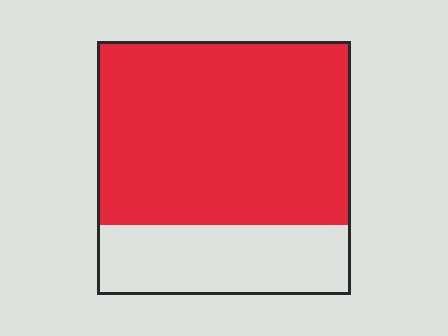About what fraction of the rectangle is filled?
About three quarters (3/4).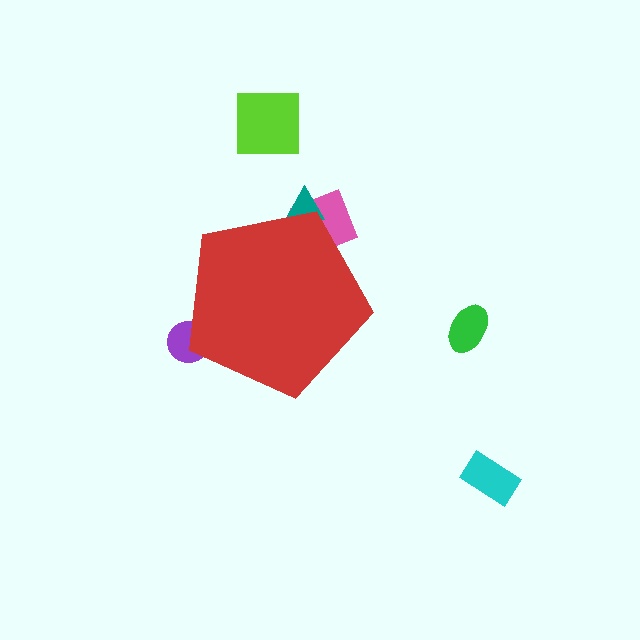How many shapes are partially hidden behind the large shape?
3 shapes are partially hidden.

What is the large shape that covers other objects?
A red pentagon.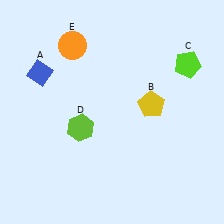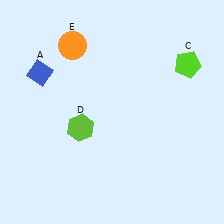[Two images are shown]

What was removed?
The yellow pentagon (B) was removed in Image 2.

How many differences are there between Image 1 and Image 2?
There is 1 difference between the two images.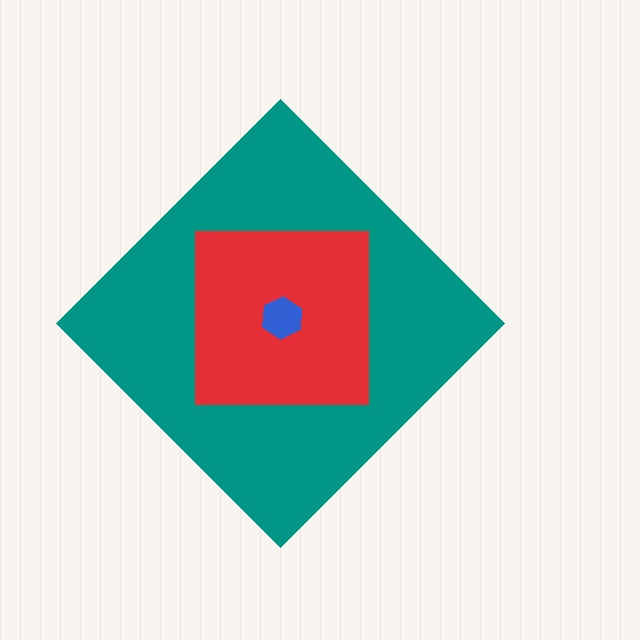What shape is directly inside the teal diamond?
The red square.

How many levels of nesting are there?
3.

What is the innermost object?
The blue hexagon.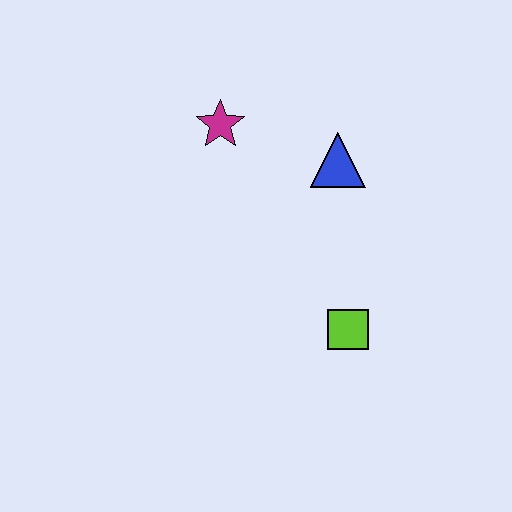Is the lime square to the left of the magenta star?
No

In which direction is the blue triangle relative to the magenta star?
The blue triangle is to the right of the magenta star.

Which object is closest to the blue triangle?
The magenta star is closest to the blue triangle.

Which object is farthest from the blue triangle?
The lime square is farthest from the blue triangle.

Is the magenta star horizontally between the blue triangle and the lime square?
No